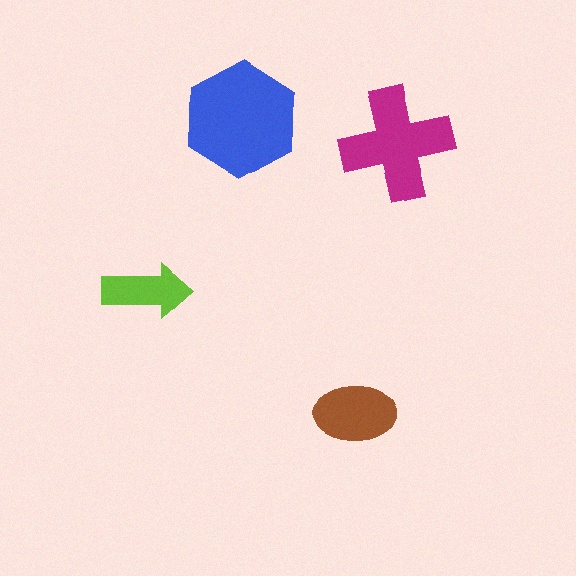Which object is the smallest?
The lime arrow.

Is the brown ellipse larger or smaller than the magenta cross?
Smaller.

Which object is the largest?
The blue hexagon.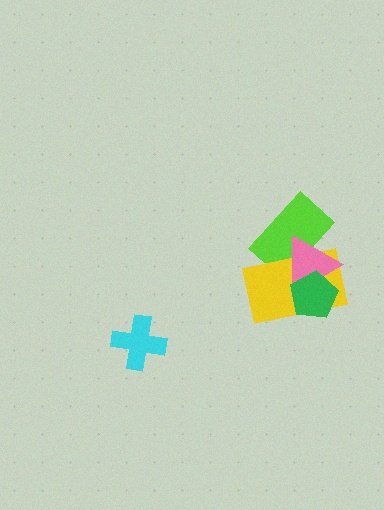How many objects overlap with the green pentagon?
2 objects overlap with the green pentagon.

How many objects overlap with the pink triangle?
3 objects overlap with the pink triangle.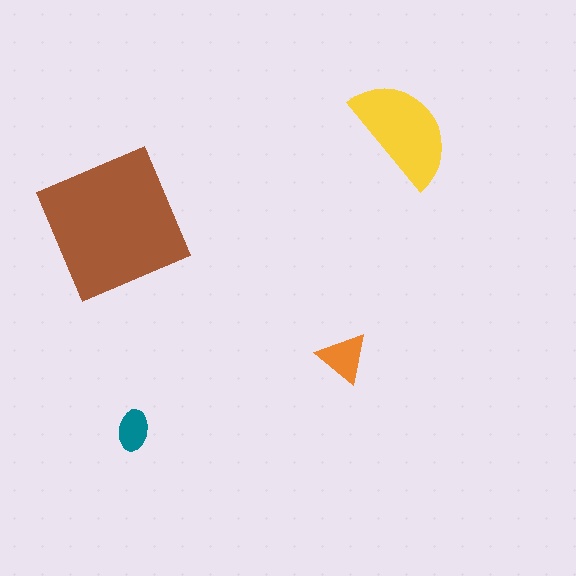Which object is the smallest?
The teal ellipse.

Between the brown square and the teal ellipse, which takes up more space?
The brown square.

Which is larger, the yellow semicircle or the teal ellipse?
The yellow semicircle.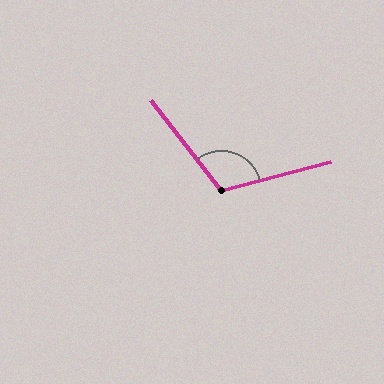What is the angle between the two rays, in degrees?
Approximately 113 degrees.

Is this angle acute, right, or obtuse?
It is obtuse.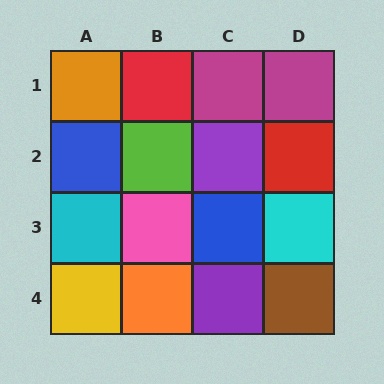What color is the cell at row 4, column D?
Brown.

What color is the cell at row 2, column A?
Blue.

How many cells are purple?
2 cells are purple.